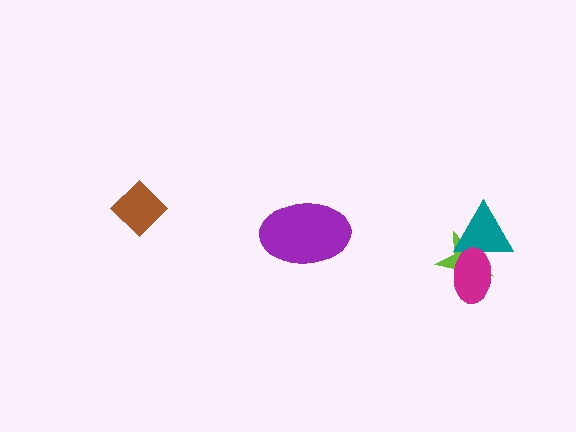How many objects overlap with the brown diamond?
0 objects overlap with the brown diamond.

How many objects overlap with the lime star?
2 objects overlap with the lime star.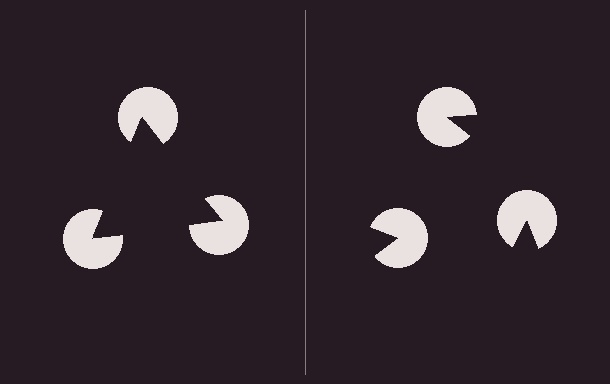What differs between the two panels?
The pac-man discs are positioned identically on both sides; only the wedge orientations differ. On the left they align to a triangle; on the right they are misaligned.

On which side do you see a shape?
An illusory triangle appears on the left side. On the right side the wedge cuts are rotated, so no coherent shape forms.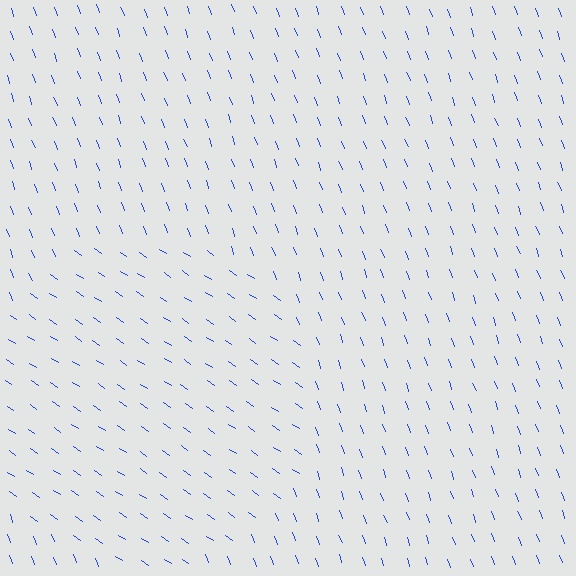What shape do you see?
I see a circle.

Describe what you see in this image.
The image is filled with small blue line segments. A circle region in the image has lines oriented differently from the surrounding lines, creating a visible texture boundary.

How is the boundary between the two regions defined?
The boundary is defined purely by a change in line orientation (approximately 36 degrees difference). All lines are the same color and thickness.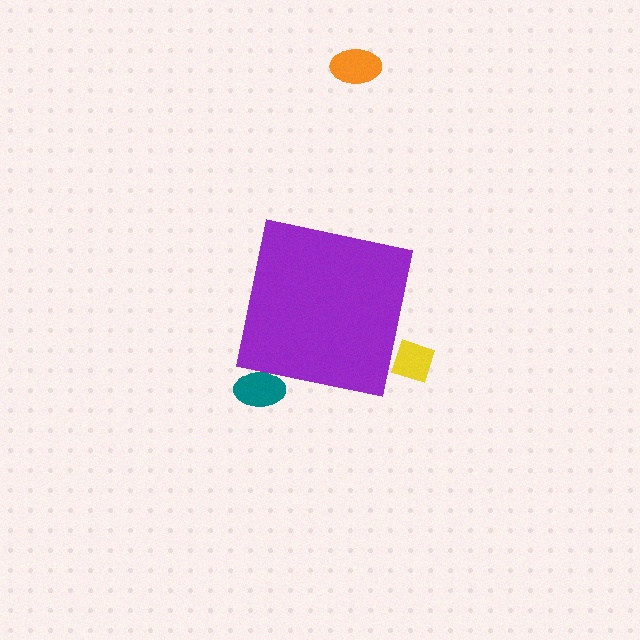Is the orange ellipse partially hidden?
No, the orange ellipse is fully visible.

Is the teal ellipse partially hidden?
Yes, the teal ellipse is partially hidden behind the purple square.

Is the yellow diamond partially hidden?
Yes, the yellow diamond is partially hidden behind the purple square.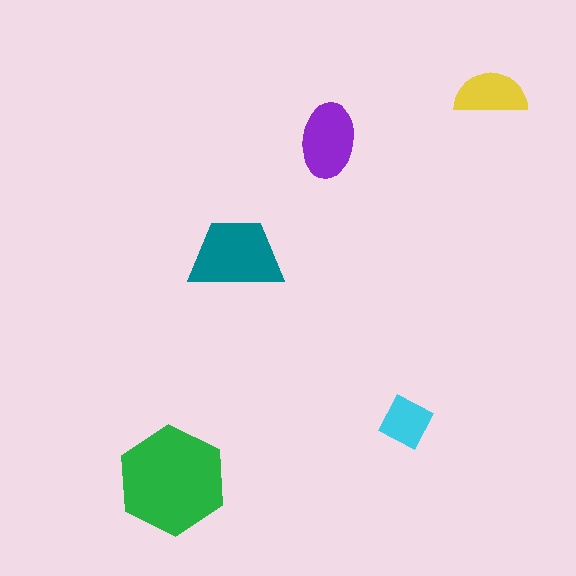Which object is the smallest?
The cyan diamond.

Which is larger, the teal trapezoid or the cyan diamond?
The teal trapezoid.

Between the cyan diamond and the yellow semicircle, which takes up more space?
The yellow semicircle.